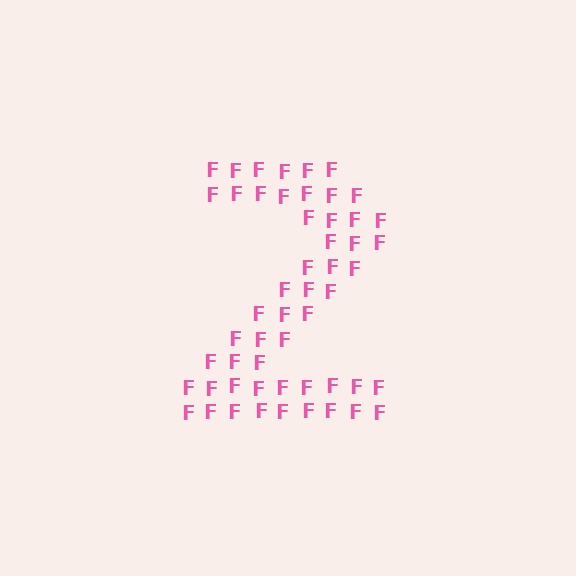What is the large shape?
The large shape is the digit 2.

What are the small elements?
The small elements are letter F's.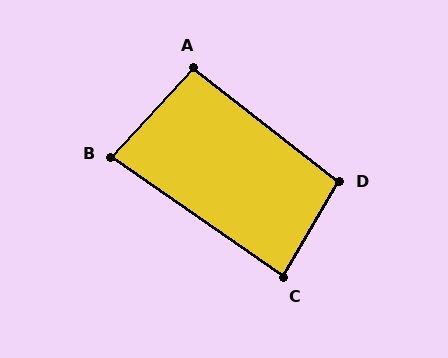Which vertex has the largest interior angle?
D, at approximately 98 degrees.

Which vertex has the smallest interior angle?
B, at approximately 82 degrees.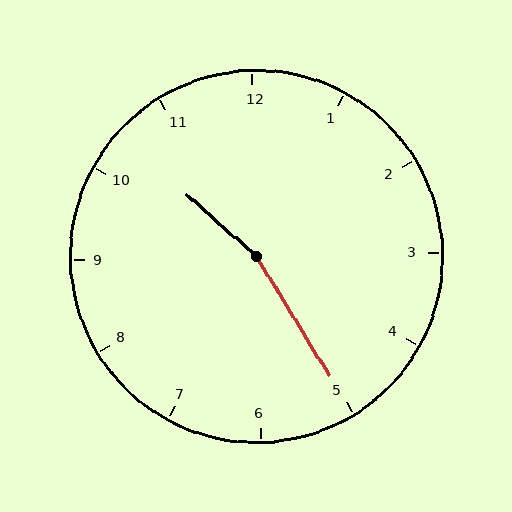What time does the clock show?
10:25.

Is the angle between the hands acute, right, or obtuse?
It is obtuse.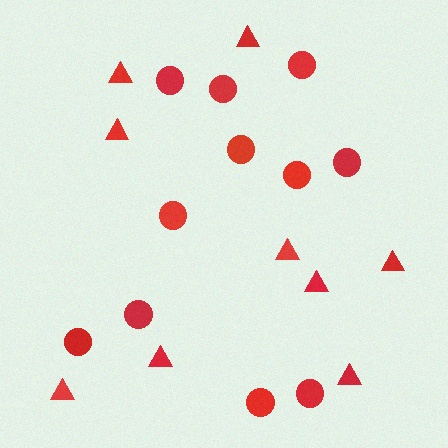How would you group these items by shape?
There are 2 groups: one group of circles (11) and one group of triangles (9).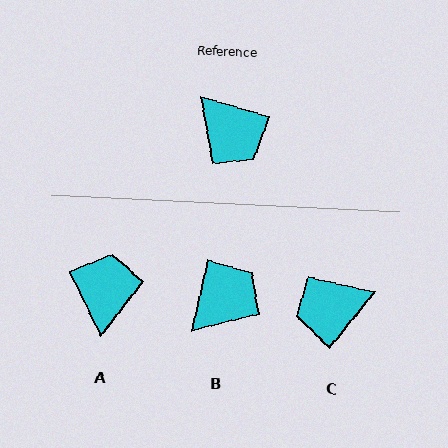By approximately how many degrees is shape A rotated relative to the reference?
Approximately 132 degrees counter-clockwise.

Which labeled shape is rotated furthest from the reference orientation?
A, about 132 degrees away.